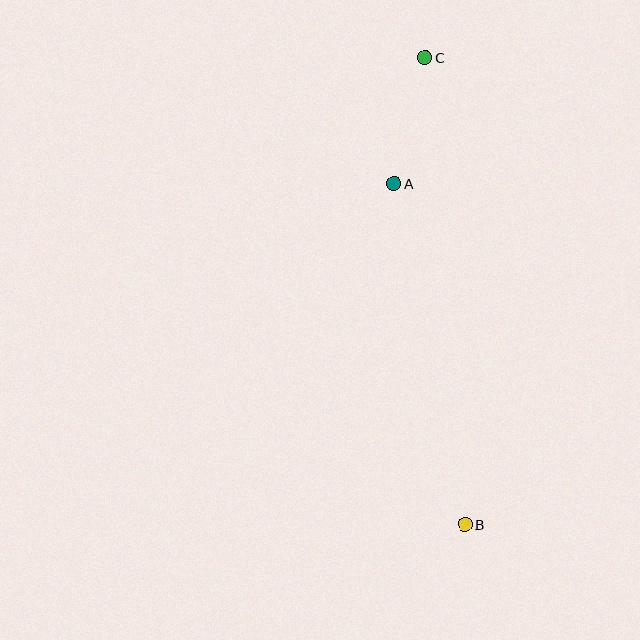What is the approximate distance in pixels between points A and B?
The distance between A and B is approximately 349 pixels.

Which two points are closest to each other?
Points A and C are closest to each other.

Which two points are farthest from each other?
Points B and C are farthest from each other.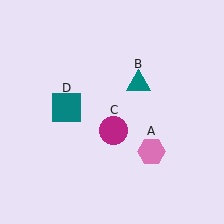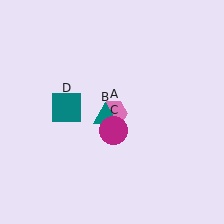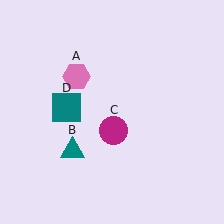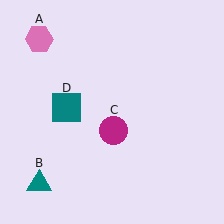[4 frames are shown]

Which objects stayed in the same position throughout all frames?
Magenta circle (object C) and teal square (object D) remained stationary.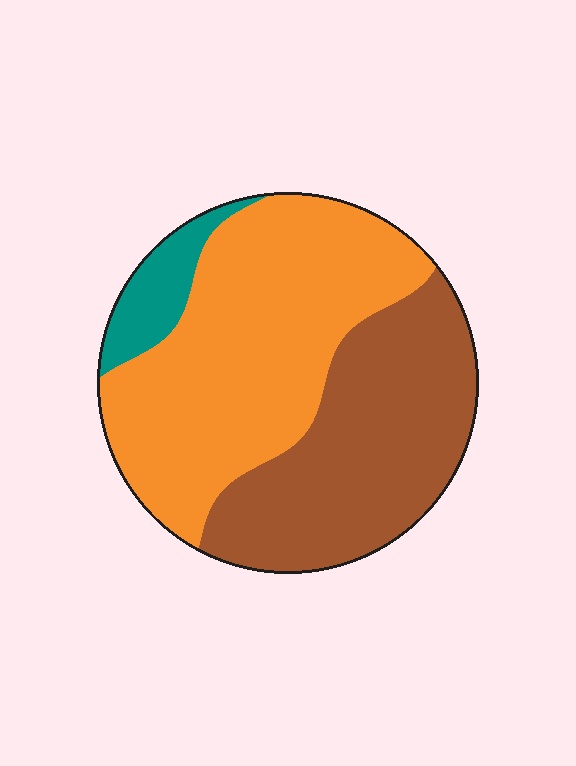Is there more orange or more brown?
Orange.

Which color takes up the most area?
Orange, at roughly 50%.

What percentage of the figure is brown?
Brown covers 40% of the figure.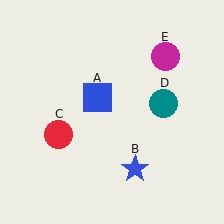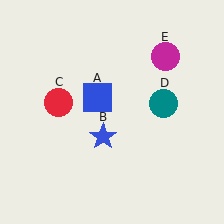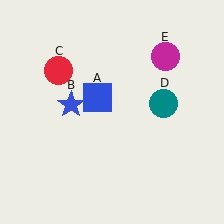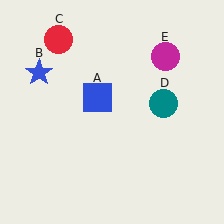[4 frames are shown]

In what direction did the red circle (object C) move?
The red circle (object C) moved up.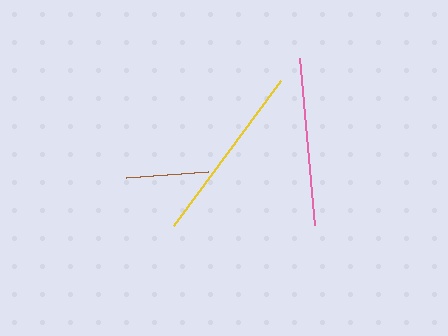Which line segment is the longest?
The yellow line is the longest at approximately 180 pixels.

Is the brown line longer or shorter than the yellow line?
The yellow line is longer than the brown line.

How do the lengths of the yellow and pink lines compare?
The yellow and pink lines are approximately the same length.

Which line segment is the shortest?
The brown line is the shortest at approximately 83 pixels.